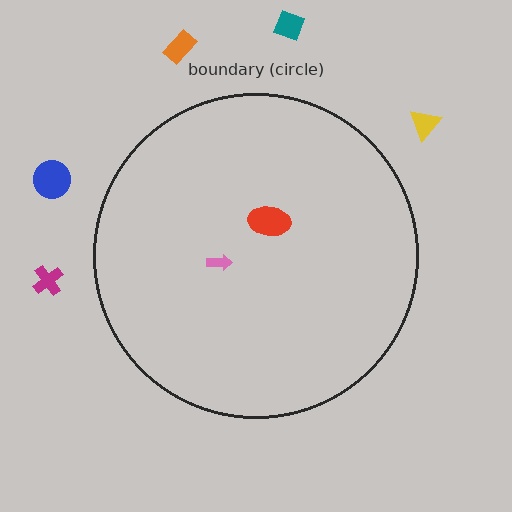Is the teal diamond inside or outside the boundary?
Outside.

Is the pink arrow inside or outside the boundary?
Inside.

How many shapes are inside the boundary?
2 inside, 5 outside.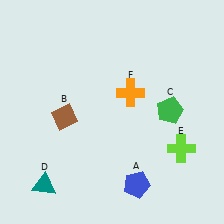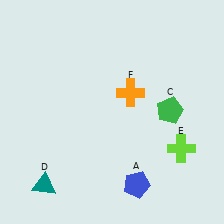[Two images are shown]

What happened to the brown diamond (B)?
The brown diamond (B) was removed in Image 2. It was in the bottom-left area of Image 1.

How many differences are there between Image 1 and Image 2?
There is 1 difference between the two images.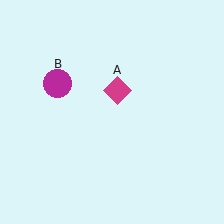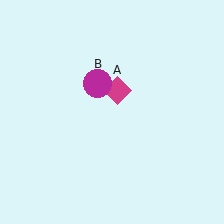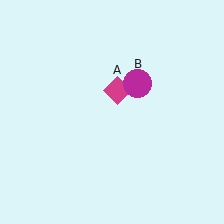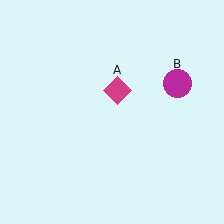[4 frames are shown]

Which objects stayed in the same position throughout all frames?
Magenta diamond (object A) remained stationary.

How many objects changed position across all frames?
1 object changed position: magenta circle (object B).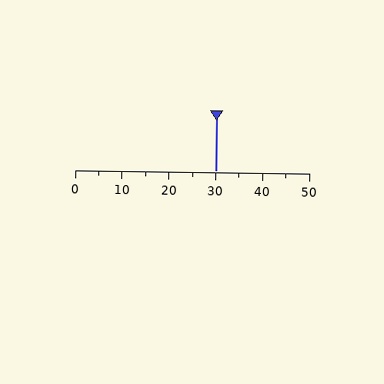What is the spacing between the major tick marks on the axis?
The major ticks are spaced 10 apart.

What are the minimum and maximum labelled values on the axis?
The axis runs from 0 to 50.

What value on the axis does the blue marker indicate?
The marker indicates approximately 30.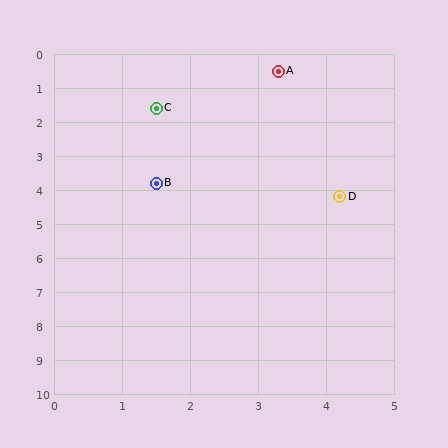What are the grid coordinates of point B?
Point B is at approximately (1.5, 3.8).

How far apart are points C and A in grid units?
Points C and A are about 2.1 grid units apart.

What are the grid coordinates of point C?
Point C is at approximately (1.5, 1.6).